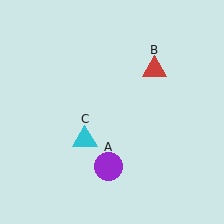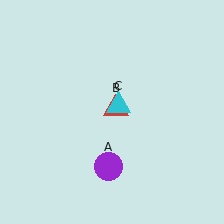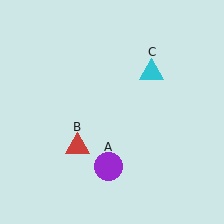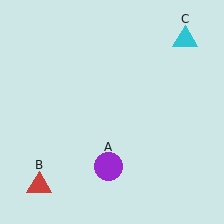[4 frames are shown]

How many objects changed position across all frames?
2 objects changed position: red triangle (object B), cyan triangle (object C).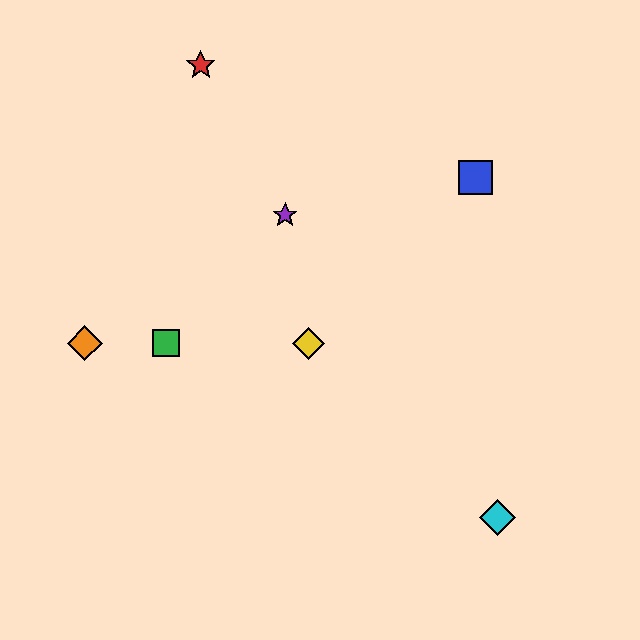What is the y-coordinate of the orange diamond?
The orange diamond is at y≈343.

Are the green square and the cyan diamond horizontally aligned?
No, the green square is at y≈343 and the cyan diamond is at y≈517.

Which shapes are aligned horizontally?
The green square, the yellow diamond, the orange diamond are aligned horizontally.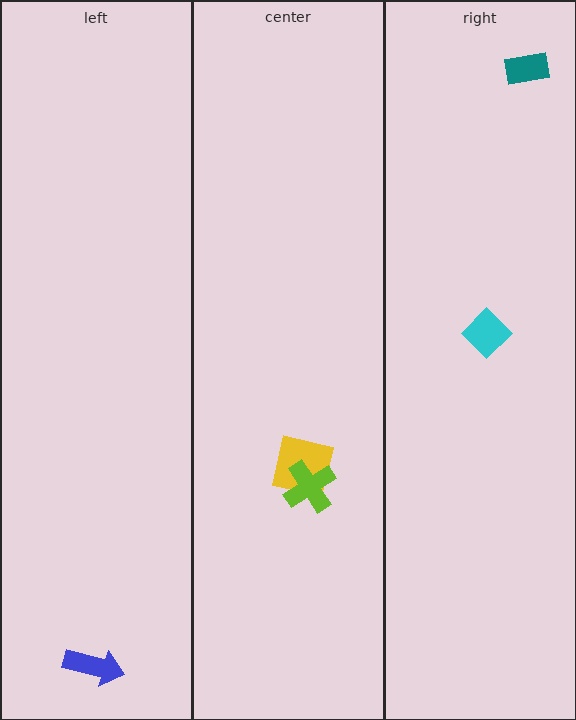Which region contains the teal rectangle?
The right region.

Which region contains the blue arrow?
The left region.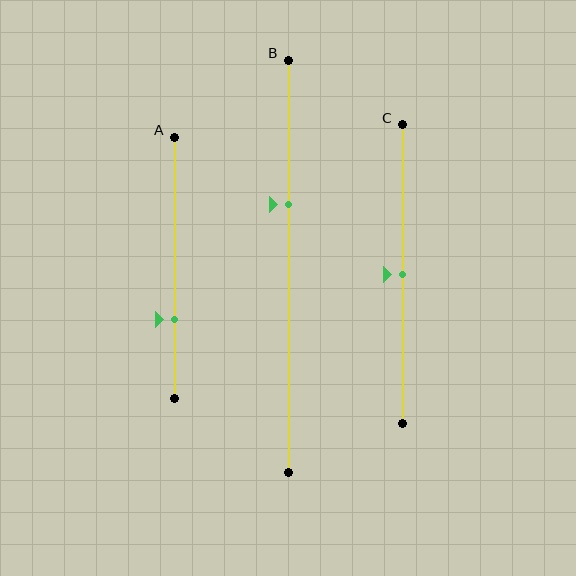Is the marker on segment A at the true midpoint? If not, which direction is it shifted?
No, the marker on segment A is shifted downward by about 20% of the segment length.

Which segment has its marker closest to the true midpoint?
Segment C has its marker closest to the true midpoint.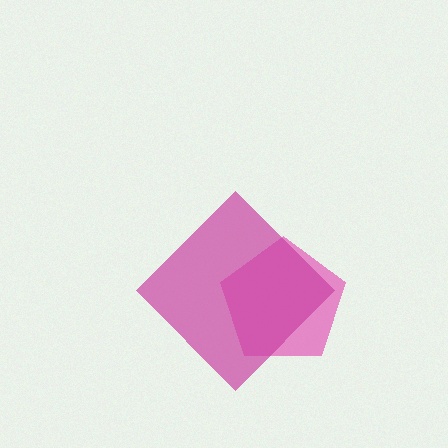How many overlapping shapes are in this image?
There are 2 overlapping shapes in the image.